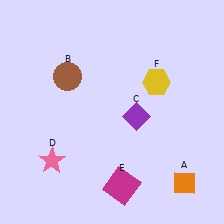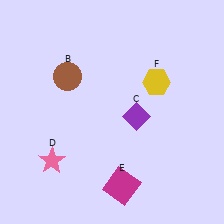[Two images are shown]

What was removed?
The orange diamond (A) was removed in Image 2.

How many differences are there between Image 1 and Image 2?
There is 1 difference between the two images.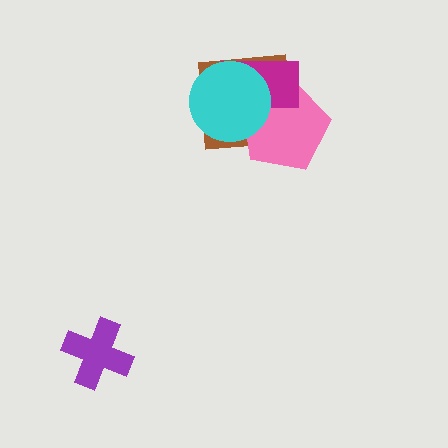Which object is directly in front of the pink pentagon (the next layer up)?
The magenta rectangle is directly in front of the pink pentagon.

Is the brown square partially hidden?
Yes, it is partially covered by another shape.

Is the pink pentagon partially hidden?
Yes, it is partially covered by another shape.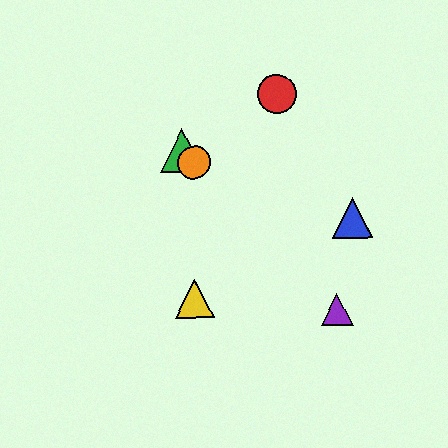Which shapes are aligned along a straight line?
The green triangle, the purple triangle, the orange circle are aligned along a straight line.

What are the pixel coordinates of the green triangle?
The green triangle is at (182, 150).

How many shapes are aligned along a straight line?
3 shapes (the green triangle, the purple triangle, the orange circle) are aligned along a straight line.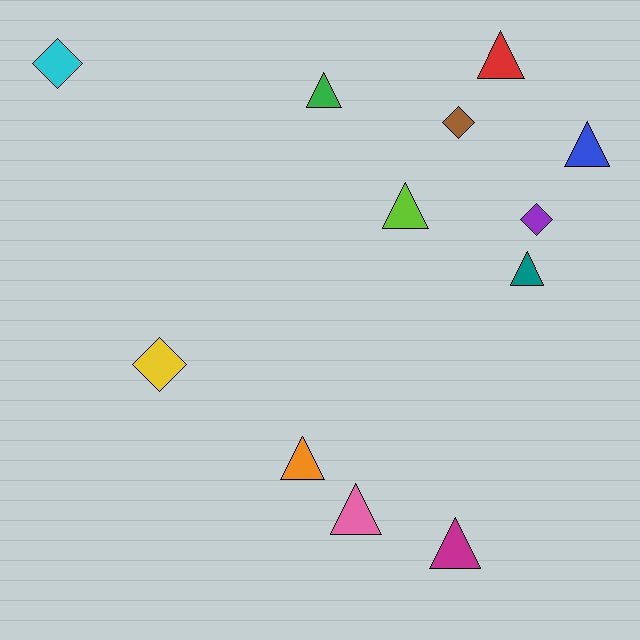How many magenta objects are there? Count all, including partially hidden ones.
There is 1 magenta object.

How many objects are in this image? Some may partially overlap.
There are 12 objects.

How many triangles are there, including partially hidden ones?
There are 8 triangles.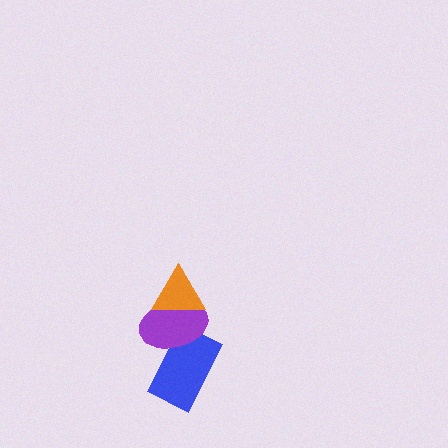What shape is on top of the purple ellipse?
The orange triangle is on top of the purple ellipse.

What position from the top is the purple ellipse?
The purple ellipse is 2nd from the top.